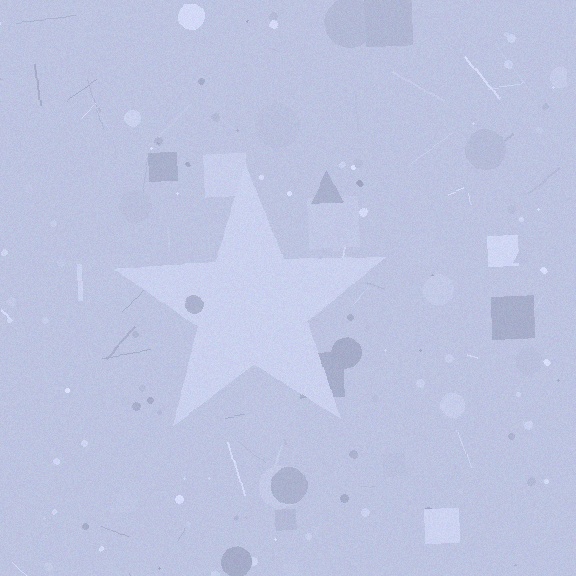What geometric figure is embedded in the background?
A star is embedded in the background.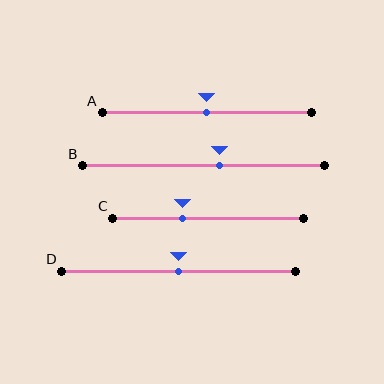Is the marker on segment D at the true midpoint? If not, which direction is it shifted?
Yes, the marker on segment D is at the true midpoint.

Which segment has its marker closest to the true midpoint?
Segment A has its marker closest to the true midpoint.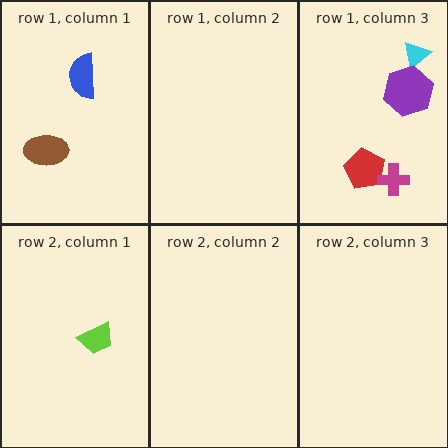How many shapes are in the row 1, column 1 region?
2.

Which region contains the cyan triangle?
The row 1, column 3 region.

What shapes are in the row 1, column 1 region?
The brown ellipse, the blue semicircle.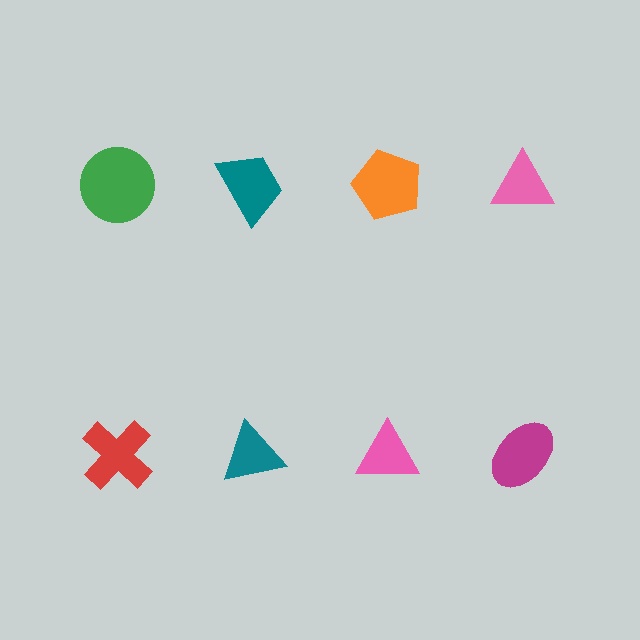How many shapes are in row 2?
4 shapes.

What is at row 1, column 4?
A pink triangle.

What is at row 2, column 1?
A red cross.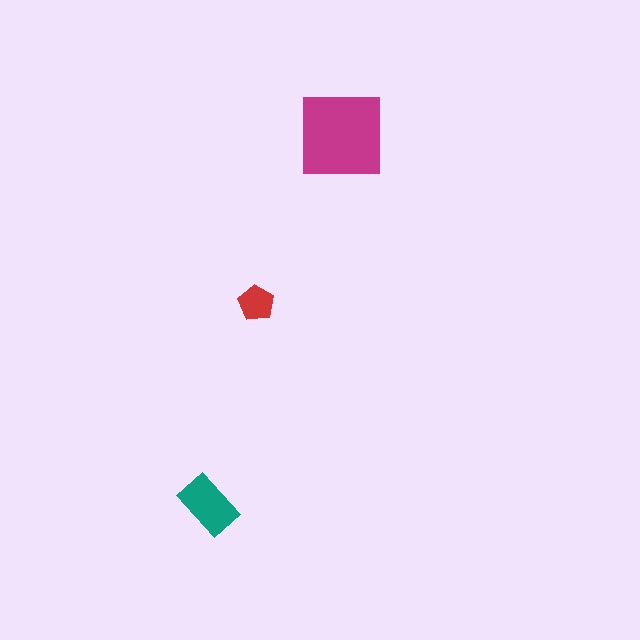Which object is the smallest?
The red pentagon.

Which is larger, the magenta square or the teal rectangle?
The magenta square.